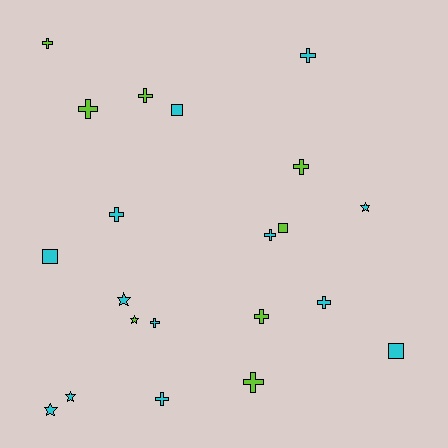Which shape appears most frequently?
Cross, with 12 objects.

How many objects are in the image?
There are 21 objects.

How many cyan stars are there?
There are 4 cyan stars.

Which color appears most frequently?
Cyan, with 13 objects.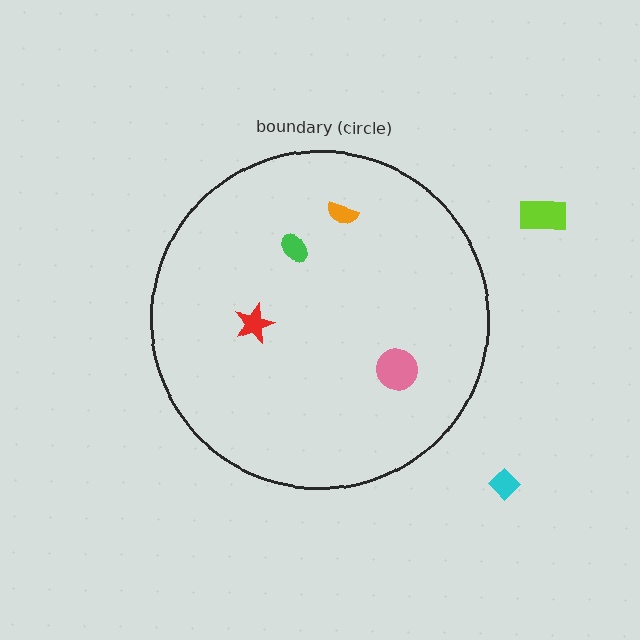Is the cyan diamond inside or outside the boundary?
Outside.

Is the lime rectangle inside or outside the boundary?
Outside.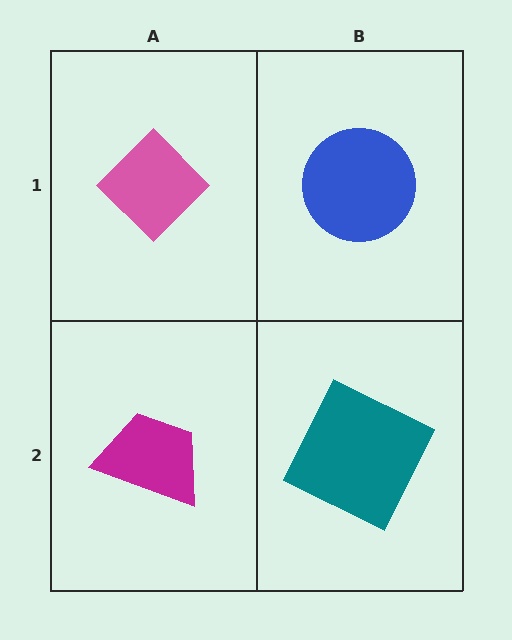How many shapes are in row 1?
2 shapes.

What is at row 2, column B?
A teal square.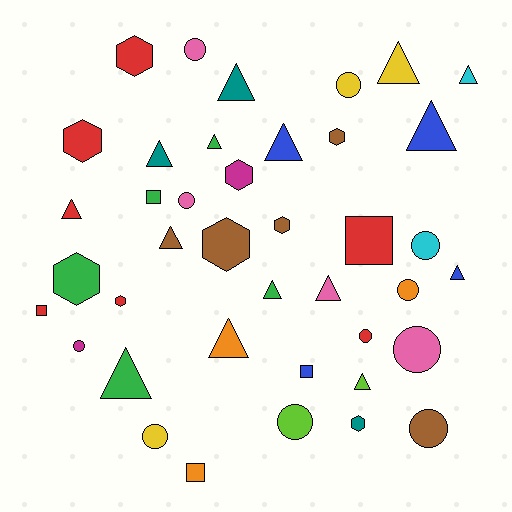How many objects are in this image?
There are 40 objects.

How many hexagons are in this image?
There are 9 hexagons.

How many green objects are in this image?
There are 5 green objects.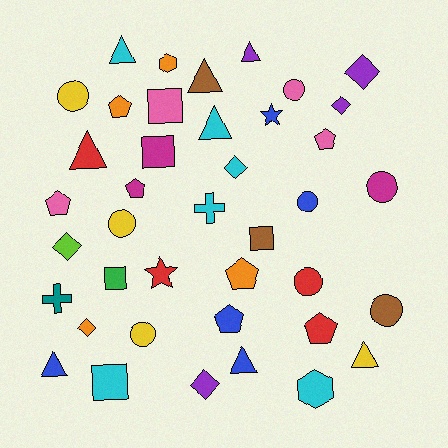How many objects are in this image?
There are 40 objects.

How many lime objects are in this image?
There is 1 lime object.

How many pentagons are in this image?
There are 7 pentagons.